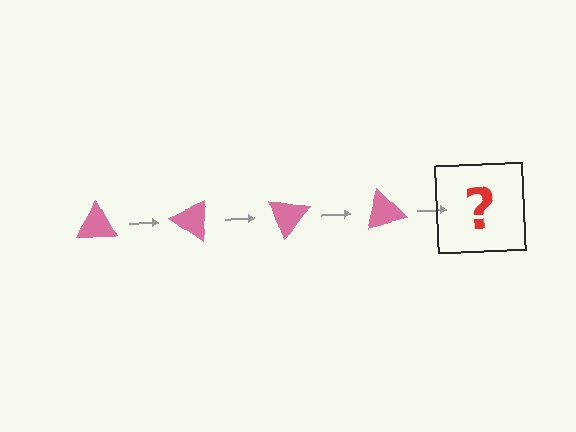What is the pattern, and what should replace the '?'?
The pattern is that the triangle rotates 35 degrees each step. The '?' should be a pink triangle rotated 140 degrees.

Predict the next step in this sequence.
The next step is a pink triangle rotated 140 degrees.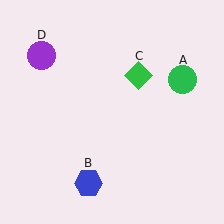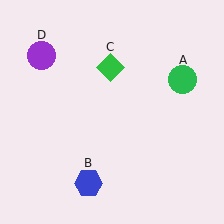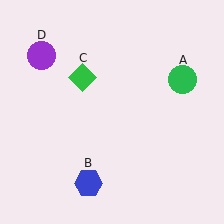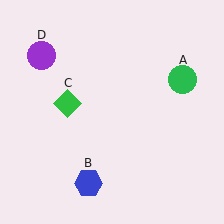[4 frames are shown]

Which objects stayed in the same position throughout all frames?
Green circle (object A) and blue hexagon (object B) and purple circle (object D) remained stationary.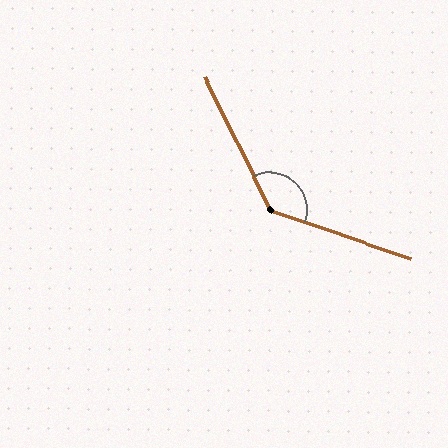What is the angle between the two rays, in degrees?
Approximately 135 degrees.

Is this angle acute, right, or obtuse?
It is obtuse.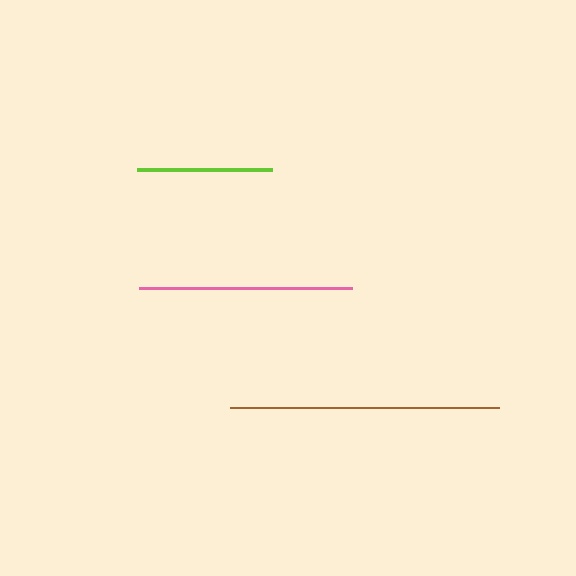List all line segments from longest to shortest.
From longest to shortest: brown, pink, lime.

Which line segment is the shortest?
The lime line is the shortest at approximately 135 pixels.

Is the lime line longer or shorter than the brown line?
The brown line is longer than the lime line.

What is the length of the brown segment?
The brown segment is approximately 269 pixels long.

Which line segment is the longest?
The brown line is the longest at approximately 269 pixels.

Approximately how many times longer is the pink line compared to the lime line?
The pink line is approximately 1.6 times the length of the lime line.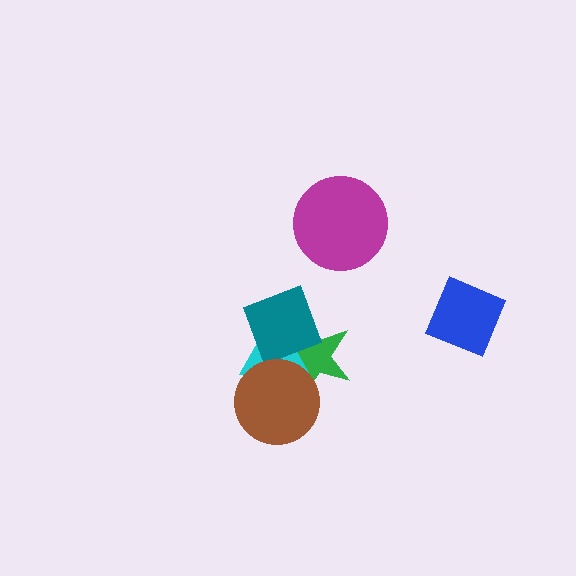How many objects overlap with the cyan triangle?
3 objects overlap with the cyan triangle.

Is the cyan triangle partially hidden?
Yes, it is partially covered by another shape.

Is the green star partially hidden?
Yes, it is partially covered by another shape.